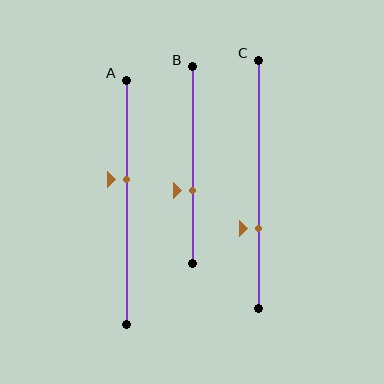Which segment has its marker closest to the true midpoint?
Segment A has its marker closest to the true midpoint.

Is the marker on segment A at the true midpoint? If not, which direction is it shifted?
No, the marker on segment A is shifted upward by about 9% of the segment length.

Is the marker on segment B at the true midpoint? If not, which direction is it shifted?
No, the marker on segment B is shifted downward by about 13% of the segment length.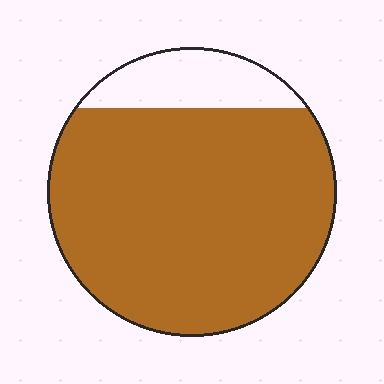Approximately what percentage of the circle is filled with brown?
Approximately 85%.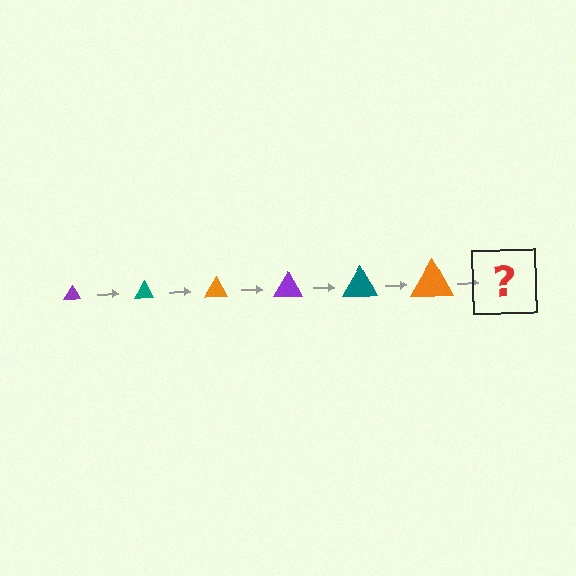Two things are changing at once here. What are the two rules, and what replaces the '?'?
The two rules are that the triangle grows larger each step and the color cycles through purple, teal, and orange. The '?' should be a purple triangle, larger than the previous one.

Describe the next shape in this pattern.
It should be a purple triangle, larger than the previous one.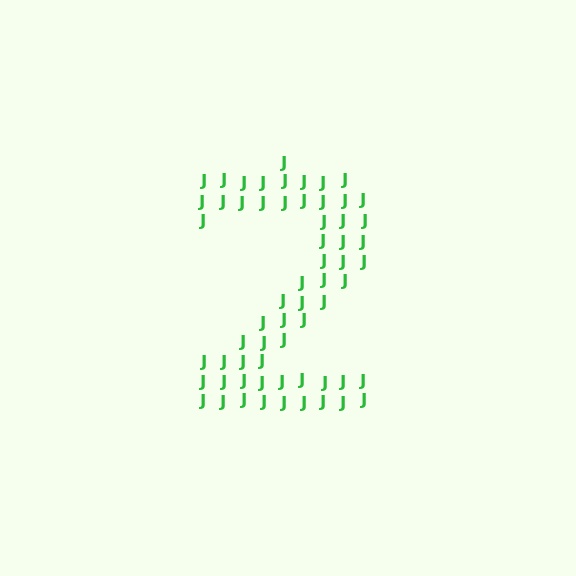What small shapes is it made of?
It is made of small letter J's.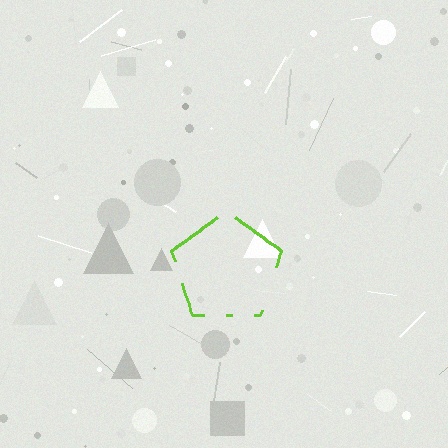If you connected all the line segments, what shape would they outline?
They would outline a pentagon.